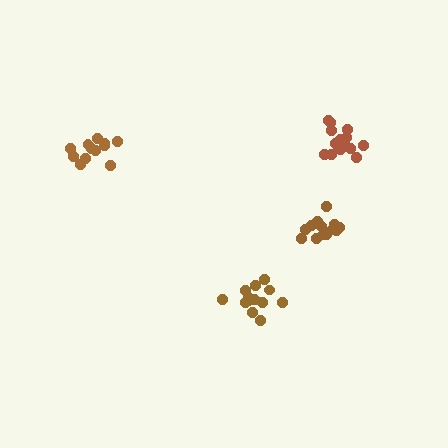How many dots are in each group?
Group 1: 13 dots, Group 2: 13 dots, Group 3: 18 dots, Group 4: 12 dots (56 total).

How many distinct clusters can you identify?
There are 4 distinct clusters.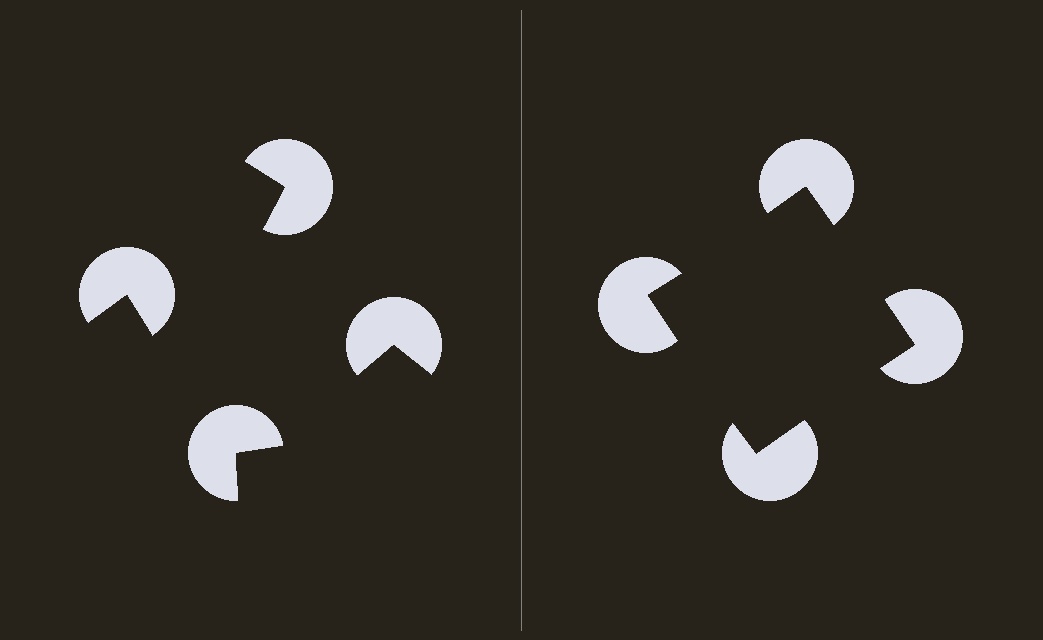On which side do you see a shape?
An illusory square appears on the right side. On the left side the wedge cuts are rotated, so no coherent shape forms.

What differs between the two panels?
The pac-man discs are positioned identically on both sides; only the wedge orientations differ. On the right they align to a square; on the left they are misaligned.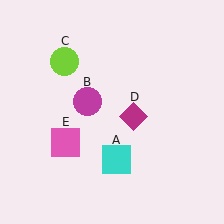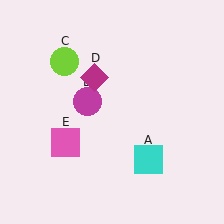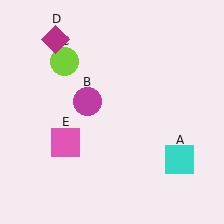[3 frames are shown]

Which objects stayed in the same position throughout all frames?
Magenta circle (object B) and lime circle (object C) and pink square (object E) remained stationary.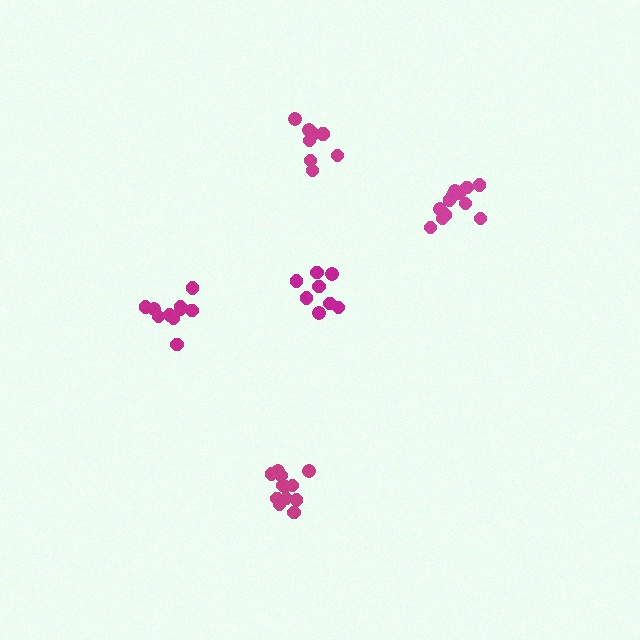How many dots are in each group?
Group 1: 9 dots, Group 2: 12 dots, Group 3: 12 dots, Group 4: 11 dots, Group 5: 8 dots (52 total).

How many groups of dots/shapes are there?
There are 5 groups.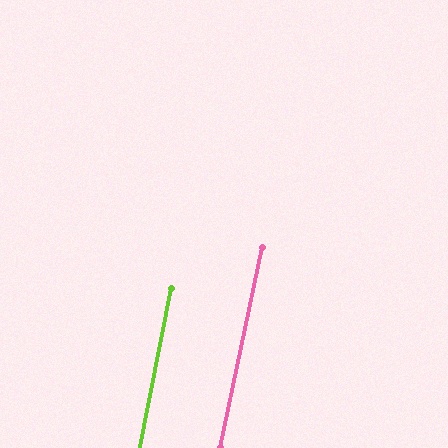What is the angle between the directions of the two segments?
Approximately 1 degree.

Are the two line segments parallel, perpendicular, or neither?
Parallel — their directions differ by only 0.9°.